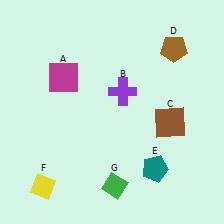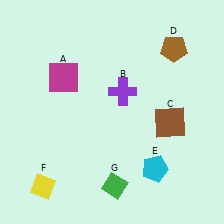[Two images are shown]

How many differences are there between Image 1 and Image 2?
There is 1 difference between the two images.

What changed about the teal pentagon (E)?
In Image 1, E is teal. In Image 2, it changed to cyan.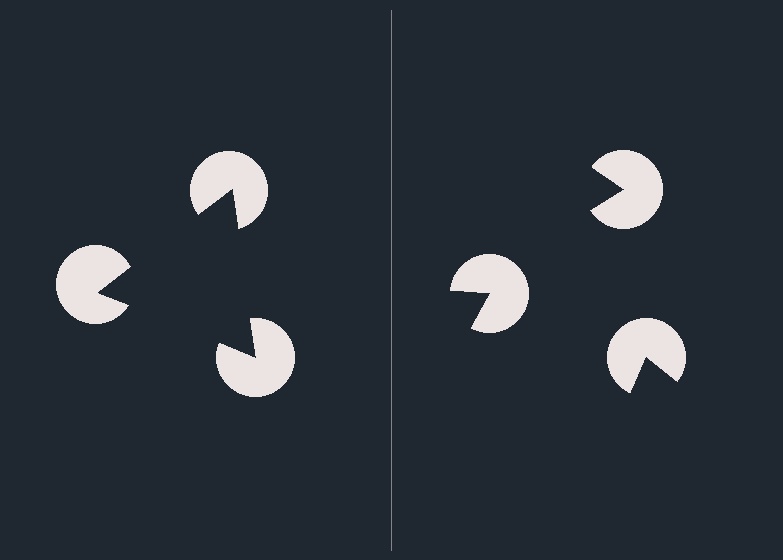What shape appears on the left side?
An illusory triangle.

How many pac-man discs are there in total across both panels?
6 — 3 on each side.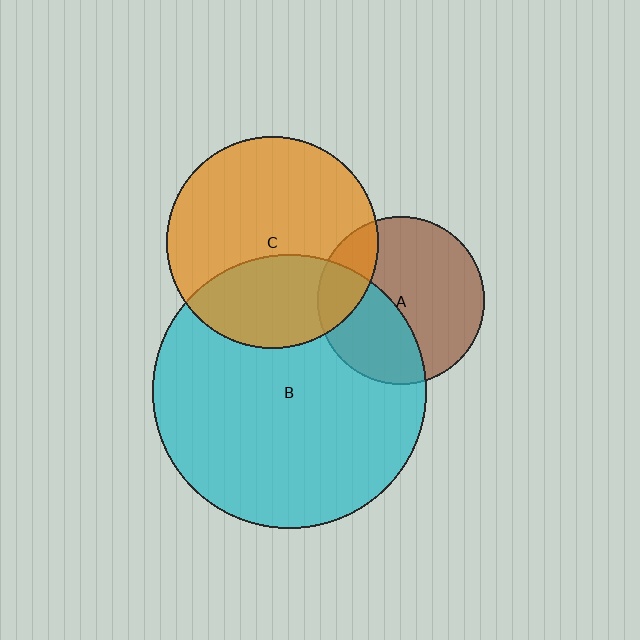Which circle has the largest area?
Circle B (cyan).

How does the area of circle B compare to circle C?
Approximately 1.7 times.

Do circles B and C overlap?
Yes.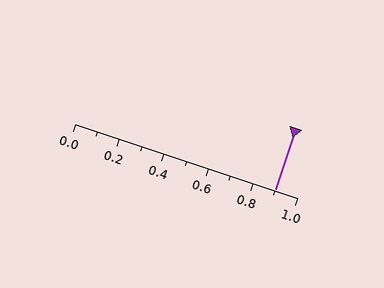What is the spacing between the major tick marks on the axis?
The major ticks are spaced 0.2 apart.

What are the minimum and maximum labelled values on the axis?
The axis runs from 0.0 to 1.0.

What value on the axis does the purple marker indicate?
The marker indicates approximately 0.9.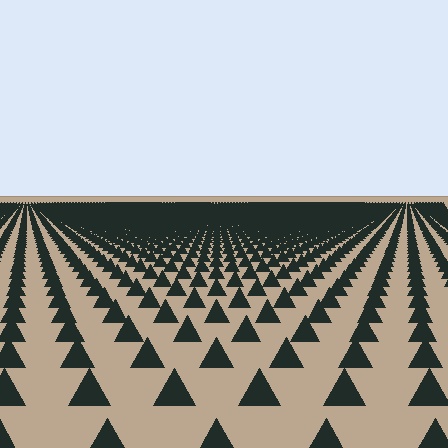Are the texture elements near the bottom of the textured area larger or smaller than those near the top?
Larger. Near the bottom, elements are closer to the viewer and appear at a bigger on-screen size.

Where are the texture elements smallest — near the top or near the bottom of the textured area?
Near the top.